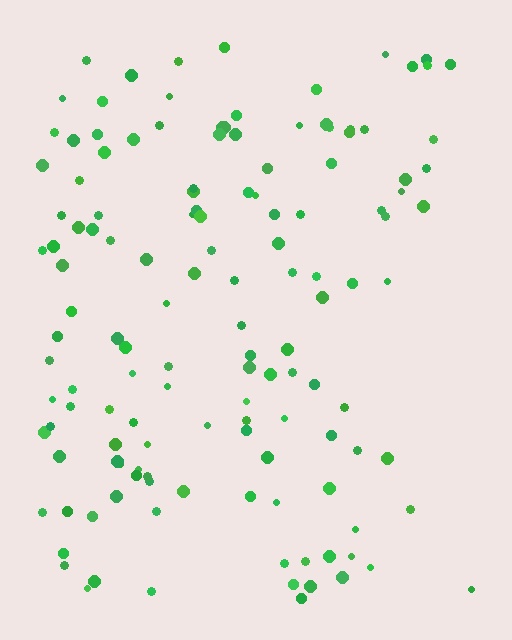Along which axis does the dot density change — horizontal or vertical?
Horizontal.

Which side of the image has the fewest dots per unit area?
The right.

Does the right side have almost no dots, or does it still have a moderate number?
Still a moderate number, just noticeably fewer than the left.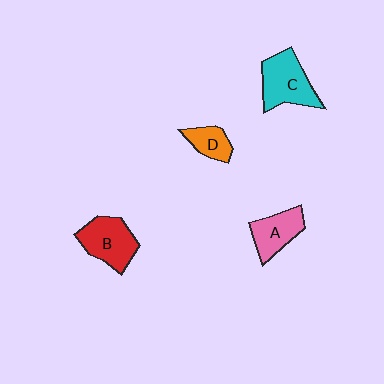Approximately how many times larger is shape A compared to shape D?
Approximately 1.5 times.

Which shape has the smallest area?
Shape D (orange).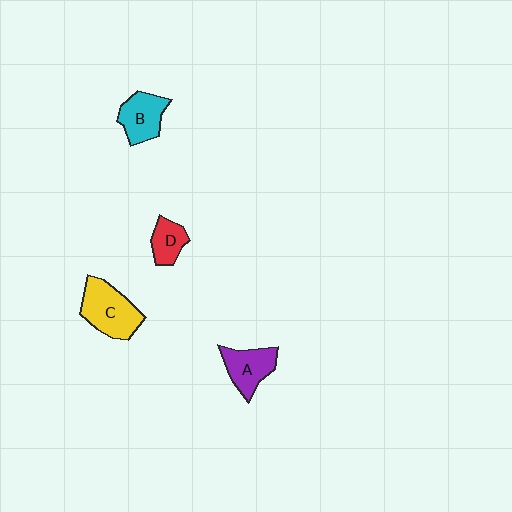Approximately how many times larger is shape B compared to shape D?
Approximately 1.4 times.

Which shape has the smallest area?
Shape D (red).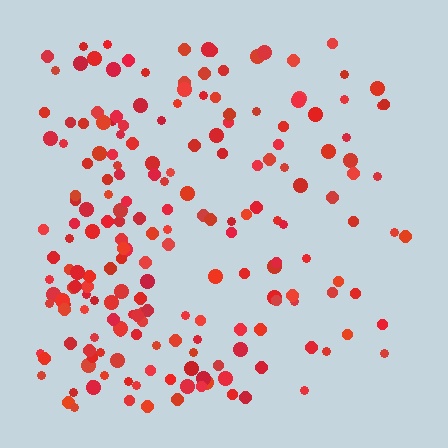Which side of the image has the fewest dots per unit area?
The right.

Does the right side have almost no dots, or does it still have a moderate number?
Still a moderate number, just noticeably fewer than the left.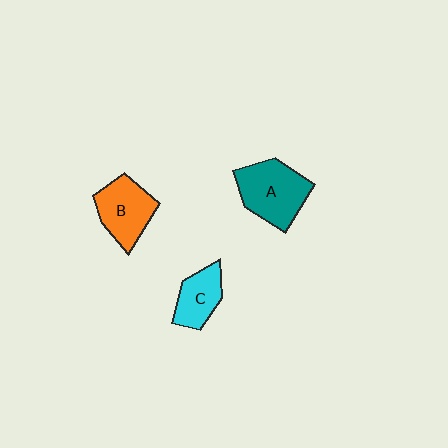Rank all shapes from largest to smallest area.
From largest to smallest: A (teal), B (orange), C (cyan).